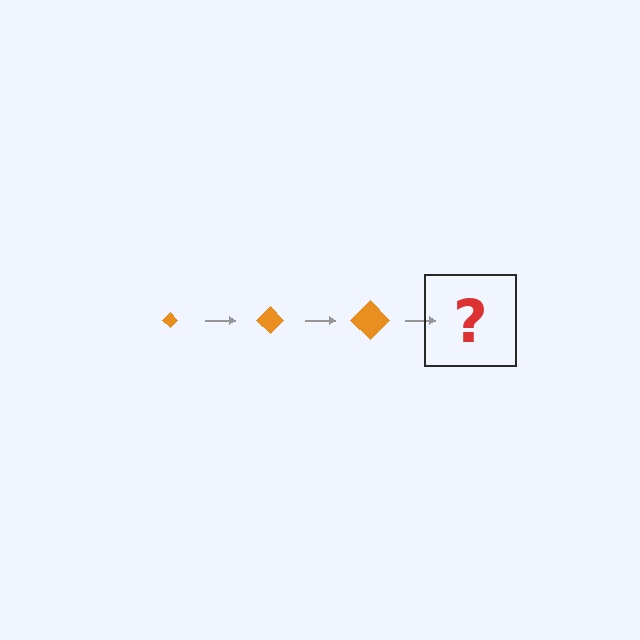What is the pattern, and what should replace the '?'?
The pattern is that the diamond gets progressively larger each step. The '?' should be an orange diamond, larger than the previous one.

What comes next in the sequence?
The next element should be an orange diamond, larger than the previous one.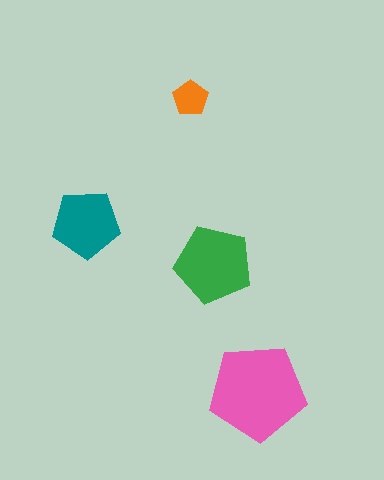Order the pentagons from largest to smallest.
the pink one, the green one, the teal one, the orange one.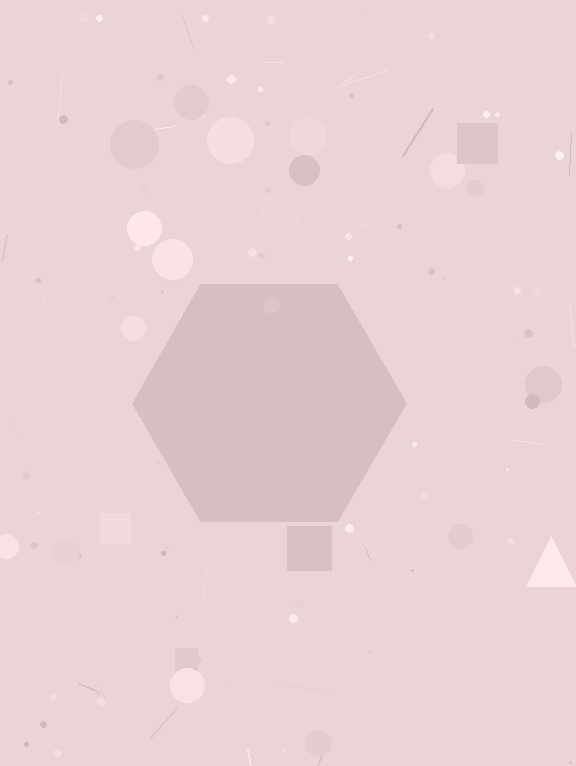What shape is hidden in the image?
A hexagon is hidden in the image.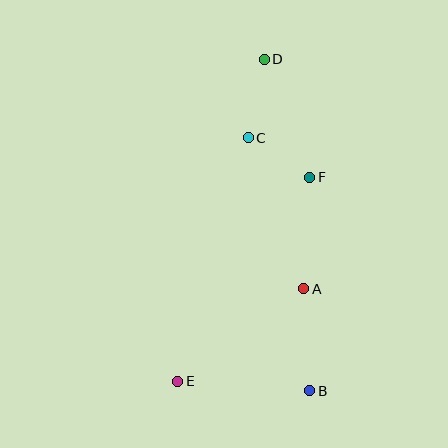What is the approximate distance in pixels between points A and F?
The distance between A and F is approximately 112 pixels.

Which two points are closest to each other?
Points C and F are closest to each other.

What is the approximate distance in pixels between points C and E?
The distance between C and E is approximately 254 pixels.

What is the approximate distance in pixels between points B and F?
The distance between B and F is approximately 213 pixels.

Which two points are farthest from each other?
Points B and D are farthest from each other.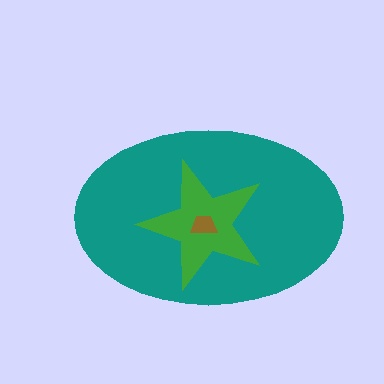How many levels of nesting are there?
3.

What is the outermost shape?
The teal ellipse.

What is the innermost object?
The brown trapezoid.